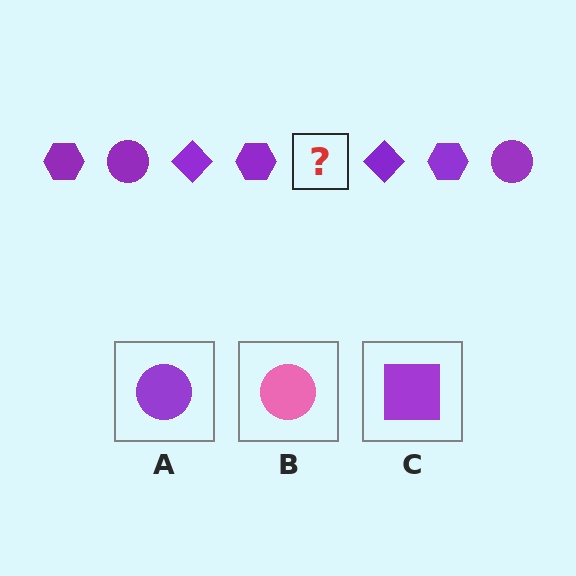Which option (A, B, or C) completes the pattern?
A.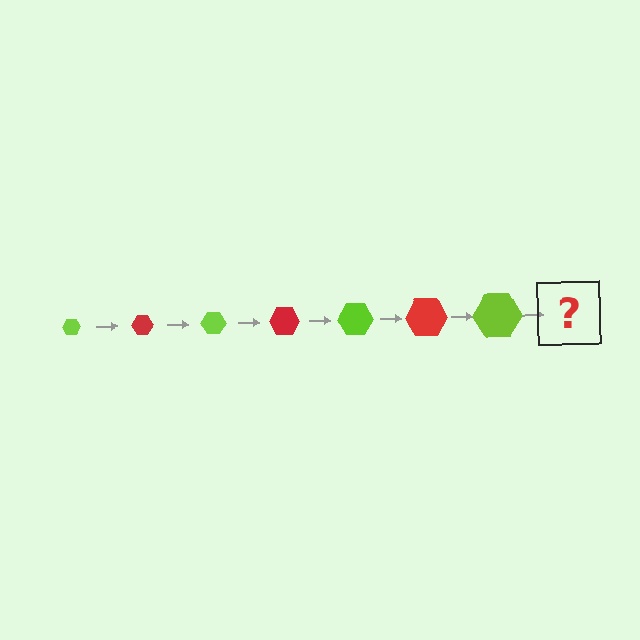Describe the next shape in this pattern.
It should be a red hexagon, larger than the previous one.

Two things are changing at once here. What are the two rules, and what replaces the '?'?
The two rules are that the hexagon grows larger each step and the color cycles through lime and red. The '?' should be a red hexagon, larger than the previous one.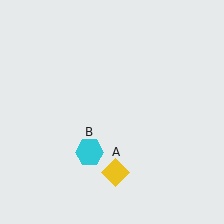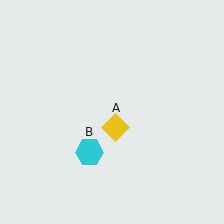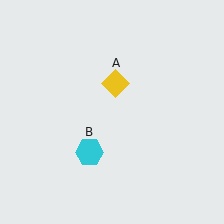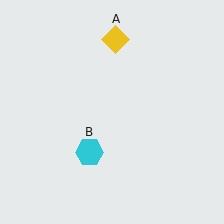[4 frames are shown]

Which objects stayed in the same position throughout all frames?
Cyan hexagon (object B) remained stationary.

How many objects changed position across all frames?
1 object changed position: yellow diamond (object A).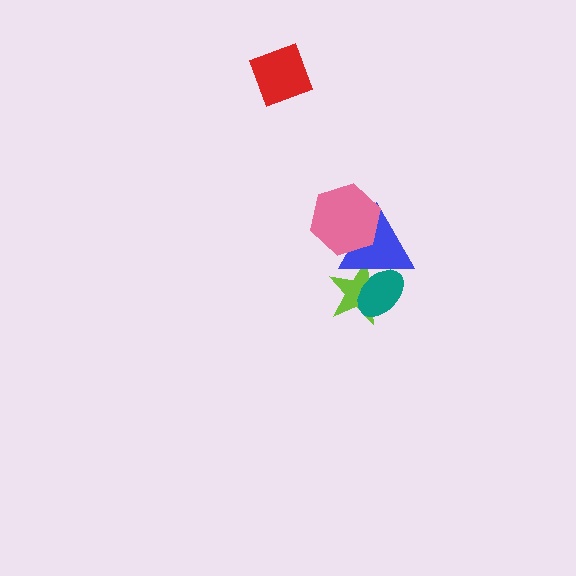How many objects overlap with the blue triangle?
3 objects overlap with the blue triangle.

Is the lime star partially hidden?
Yes, it is partially covered by another shape.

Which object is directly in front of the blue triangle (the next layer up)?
The pink hexagon is directly in front of the blue triangle.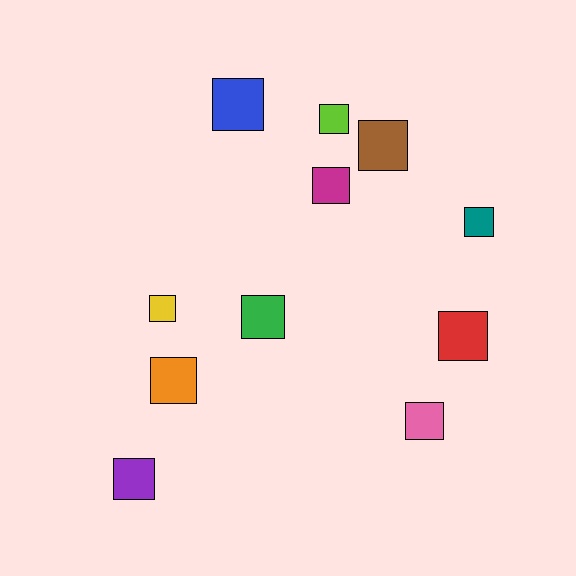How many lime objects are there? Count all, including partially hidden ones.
There is 1 lime object.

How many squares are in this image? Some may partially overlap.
There are 11 squares.